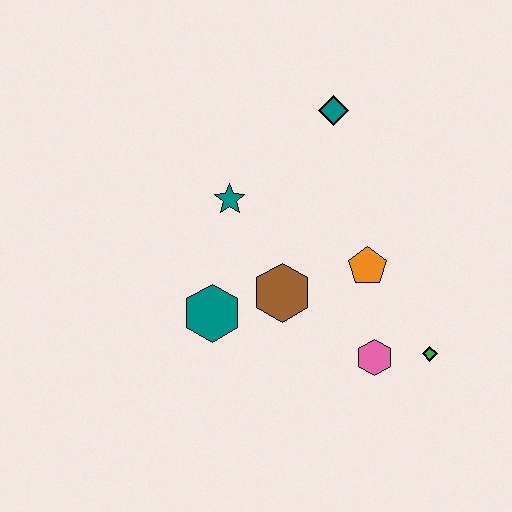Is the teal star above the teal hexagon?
Yes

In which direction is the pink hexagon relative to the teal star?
The pink hexagon is below the teal star.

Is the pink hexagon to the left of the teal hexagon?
No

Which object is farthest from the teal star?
The green diamond is farthest from the teal star.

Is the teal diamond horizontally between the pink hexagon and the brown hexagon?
Yes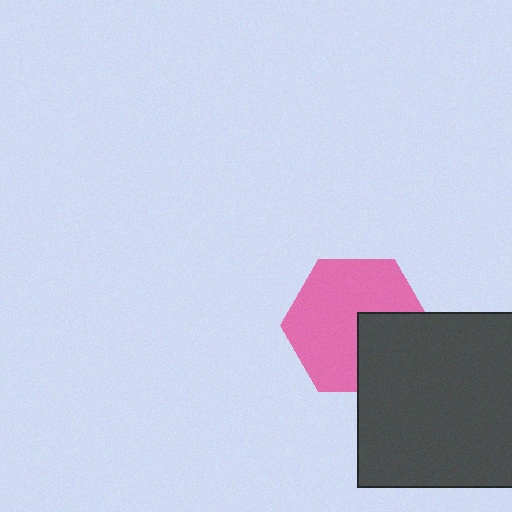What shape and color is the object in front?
The object in front is a dark gray square.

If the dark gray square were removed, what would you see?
You would see the complete pink hexagon.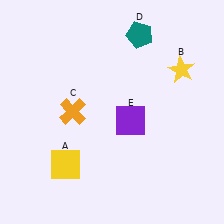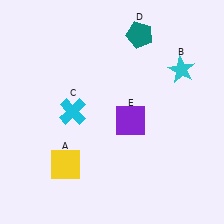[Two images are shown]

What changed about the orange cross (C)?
In Image 1, C is orange. In Image 2, it changed to cyan.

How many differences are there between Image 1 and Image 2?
There are 2 differences between the two images.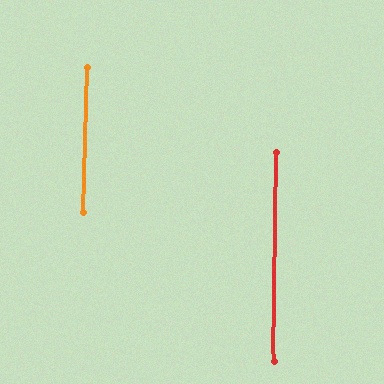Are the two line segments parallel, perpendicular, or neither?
Parallel — their directions differ by only 0.9°.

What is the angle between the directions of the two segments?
Approximately 1 degree.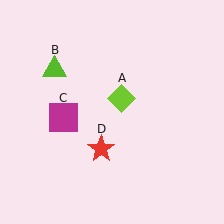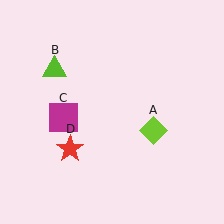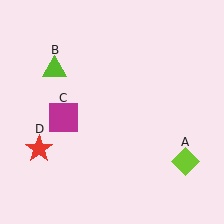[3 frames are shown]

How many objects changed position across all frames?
2 objects changed position: lime diamond (object A), red star (object D).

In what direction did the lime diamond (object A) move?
The lime diamond (object A) moved down and to the right.